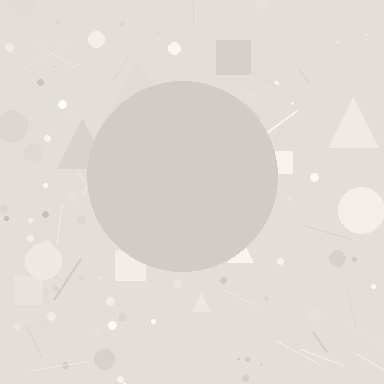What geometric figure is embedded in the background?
A circle is embedded in the background.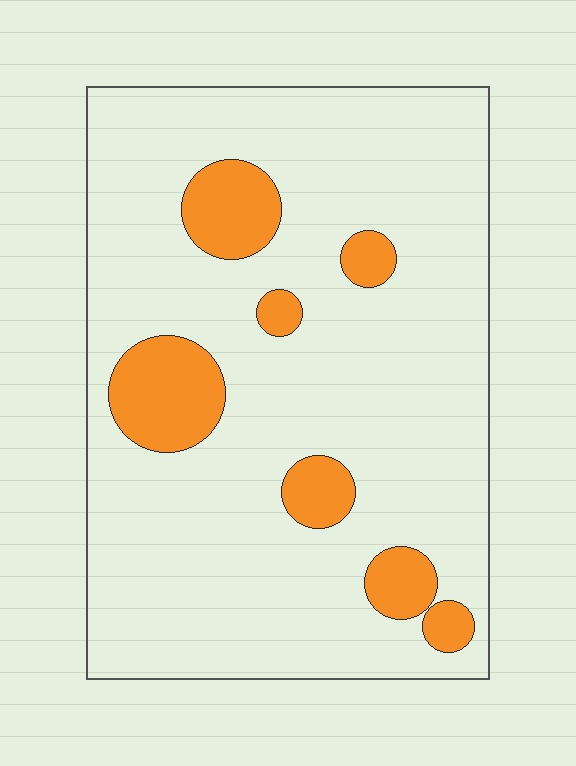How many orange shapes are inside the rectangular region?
7.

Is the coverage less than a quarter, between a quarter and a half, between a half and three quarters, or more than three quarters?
Less than a quarter.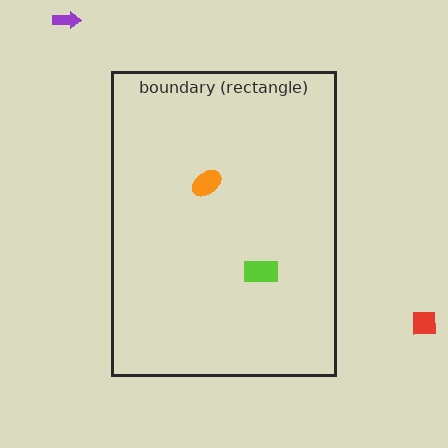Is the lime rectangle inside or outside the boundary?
Inside.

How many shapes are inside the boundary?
2 inside, 2 outside.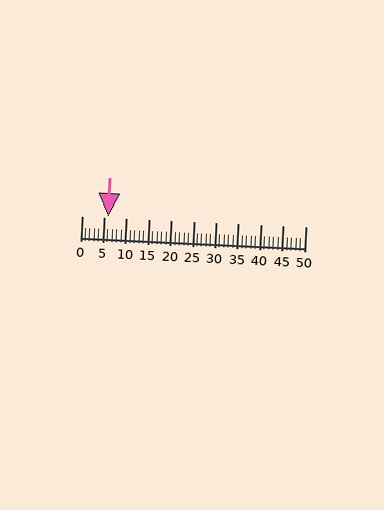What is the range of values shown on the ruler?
The ruler shows values from 0 to 50.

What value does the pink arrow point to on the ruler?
The pink arrow points to approximately 6.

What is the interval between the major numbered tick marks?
The major tick marks are spaced 5 units apart.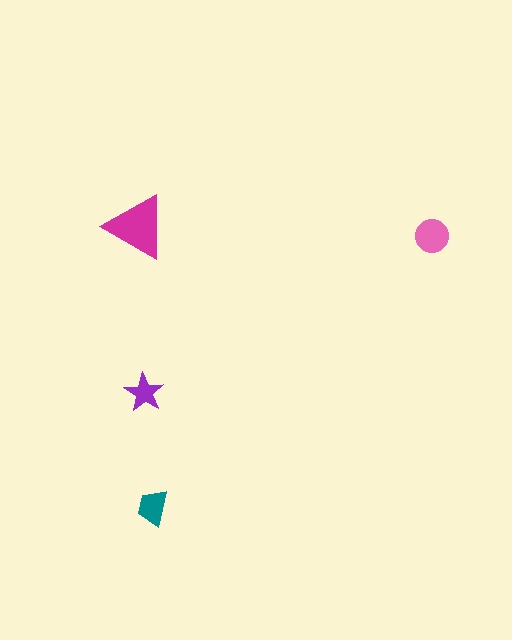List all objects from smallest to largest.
The purple star, the teal trapezoid, the pink circle, the magenta triangle.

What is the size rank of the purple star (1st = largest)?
4th.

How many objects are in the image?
There are 4 objects in the image.